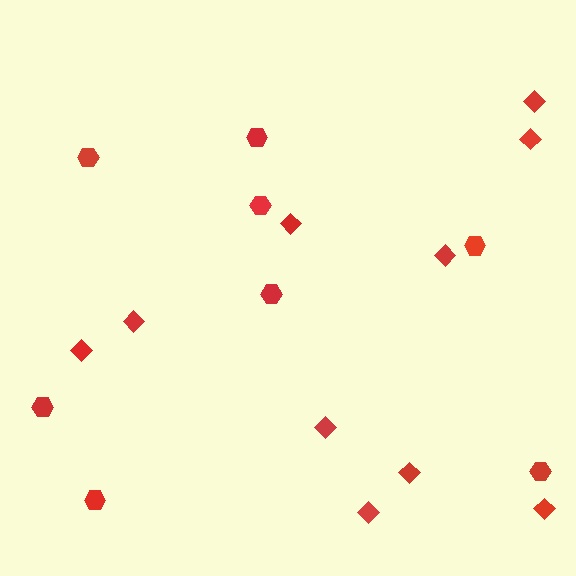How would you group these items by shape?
There are 2 groups: one group of diamonds (10) and one group of hexagons (8).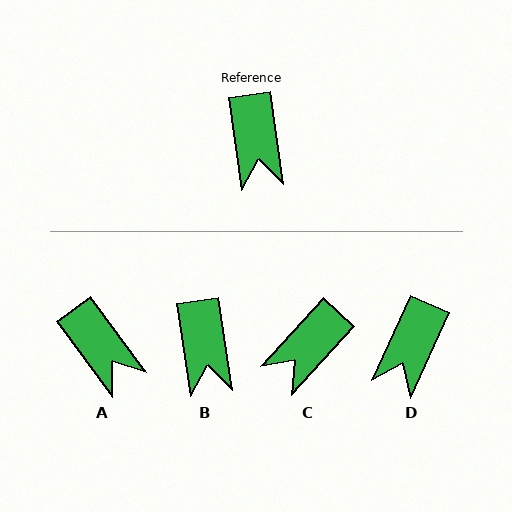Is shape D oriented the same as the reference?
No, it is off by about 32 degrees.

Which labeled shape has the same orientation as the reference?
B.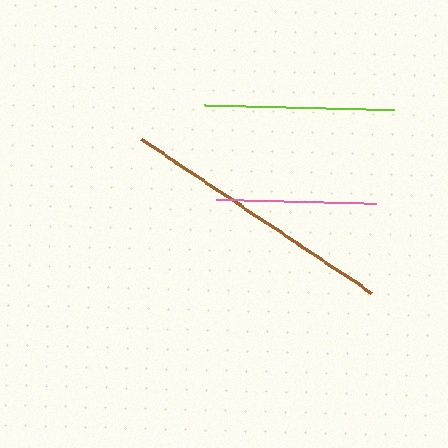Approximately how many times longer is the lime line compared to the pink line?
The lime line is approximately 1.2 times the length of the pink line.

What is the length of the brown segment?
The brown segment is approximately 277 pixels long.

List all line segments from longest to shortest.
From longest to shortest: brown, lime, pink.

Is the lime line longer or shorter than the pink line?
The lime line is longer than the pink line.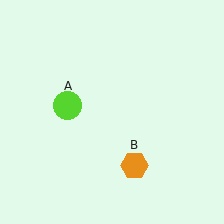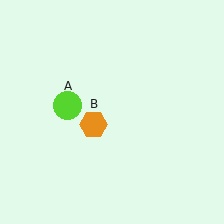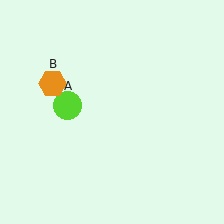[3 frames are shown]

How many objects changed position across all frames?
1 object changed position: orange hexagon (object B).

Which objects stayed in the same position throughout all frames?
Lime circle (object A) remained stationary.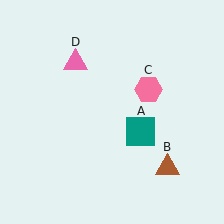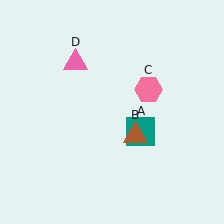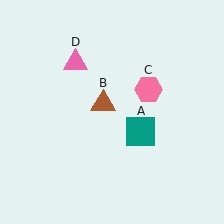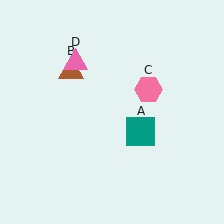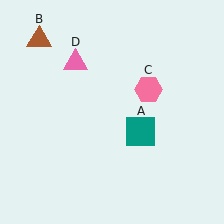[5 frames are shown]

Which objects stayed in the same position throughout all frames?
Teal square (object A) and pink hexagon (object C) and pink triangle (object D) remained stationary.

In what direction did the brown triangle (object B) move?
The brown triangle (object B) moved up and to the left.